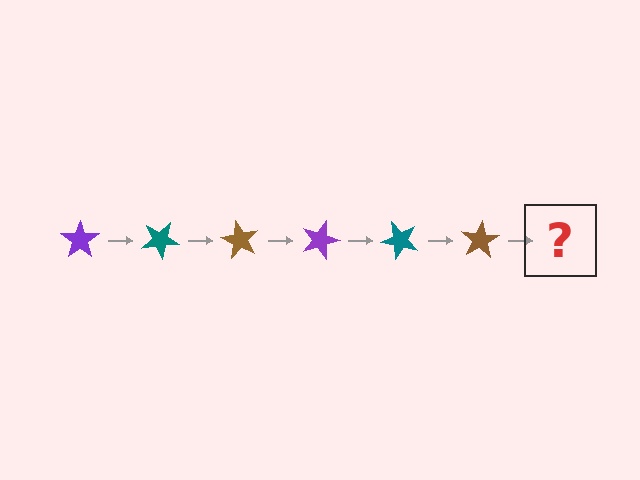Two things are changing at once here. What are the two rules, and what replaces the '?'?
The two rules are that it rotates 30 degrees each step and the color cycles through purple, teal, and brown. The '?' should be a purple star, rotated 180 degrees from the start.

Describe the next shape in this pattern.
It should be a purple star, rotated 180 degrees from the start.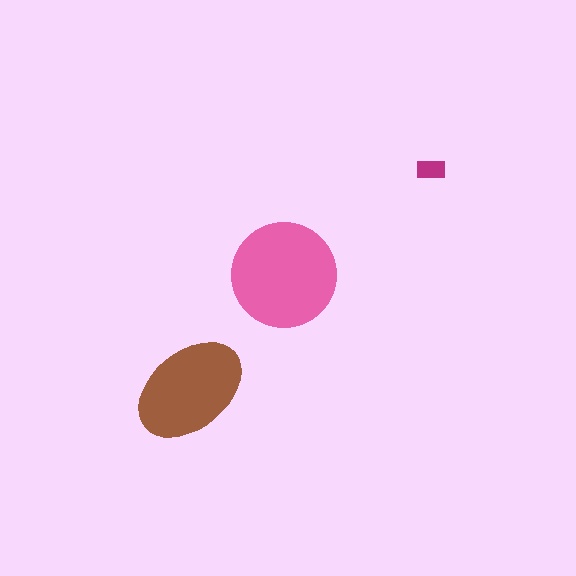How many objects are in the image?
There are 3 objects in the image.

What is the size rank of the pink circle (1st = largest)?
1st.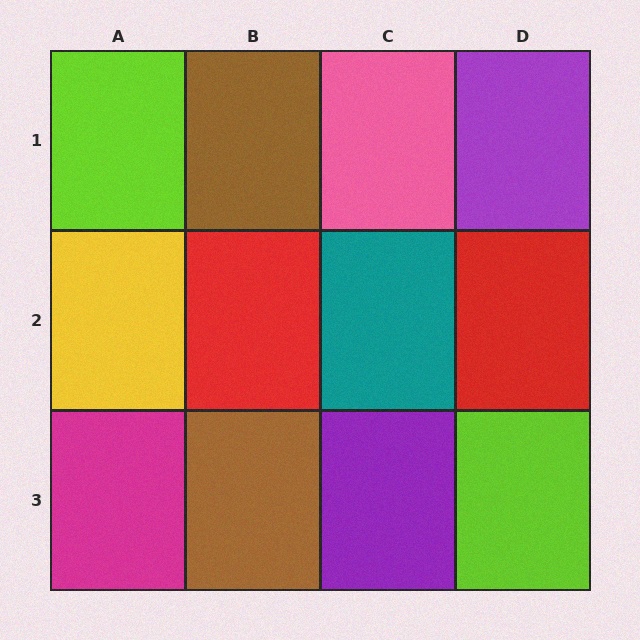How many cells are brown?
2 cells are brown.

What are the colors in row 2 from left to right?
Yellow, red, teal, red.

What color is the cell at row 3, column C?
Purple.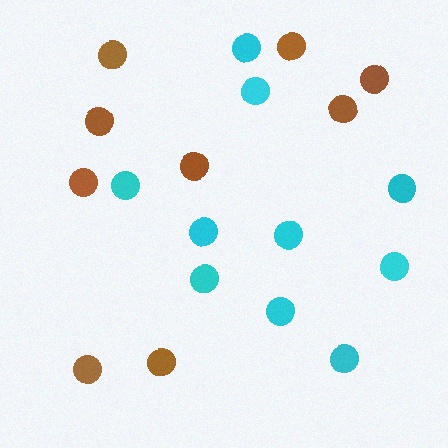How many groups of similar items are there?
There are 2 groups: one group of cyan circles (10) and one group of brown circles (9).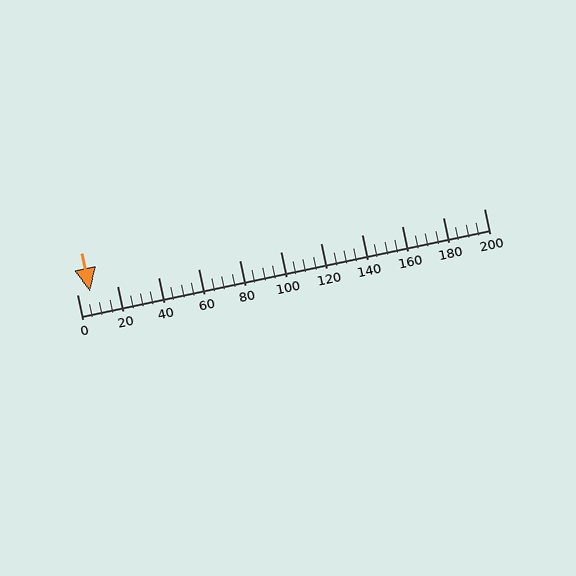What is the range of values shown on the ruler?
The ruler shows values from 0 to 200.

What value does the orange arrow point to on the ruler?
The orange arrow points to approximately 6.